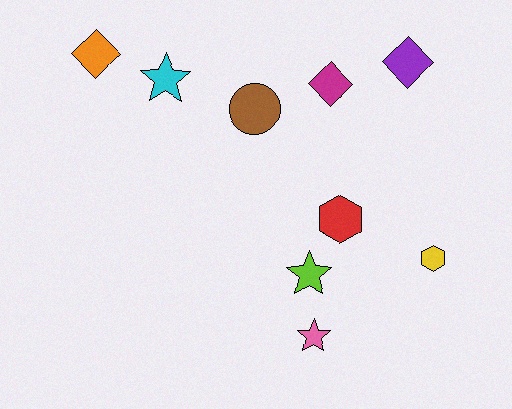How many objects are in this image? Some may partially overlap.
There are 9 objects.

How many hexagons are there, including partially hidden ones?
There are 2 hexagons.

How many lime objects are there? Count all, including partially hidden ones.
There is 1 lime object.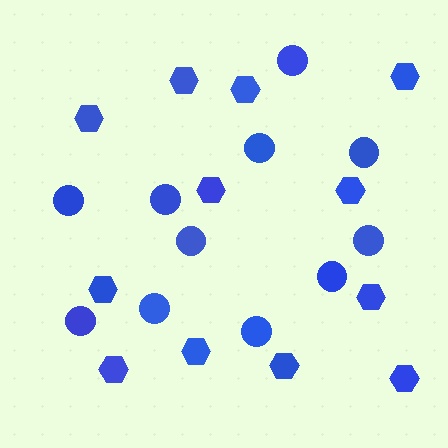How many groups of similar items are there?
There are 2 groups: one group of hexagons (12) and one group of circles (11).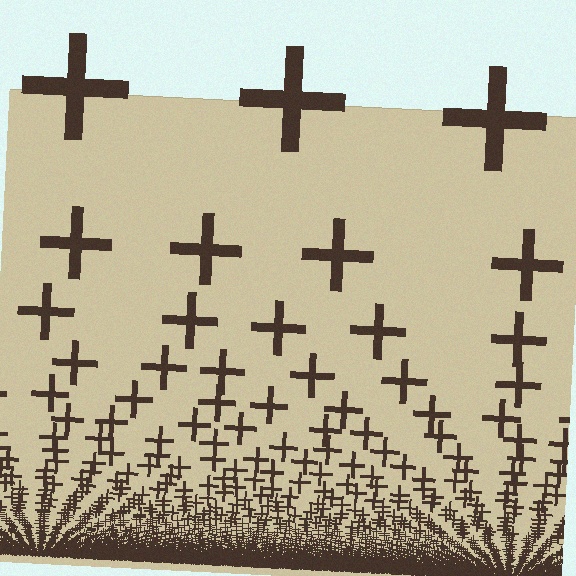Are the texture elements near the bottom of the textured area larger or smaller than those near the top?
Smaller. The gradient is inverted — elements near the bottom are smaller and denser.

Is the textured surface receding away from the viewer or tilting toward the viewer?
The surface appears to tilt toward the viewer. Texture elements get larger and sparser toward the top.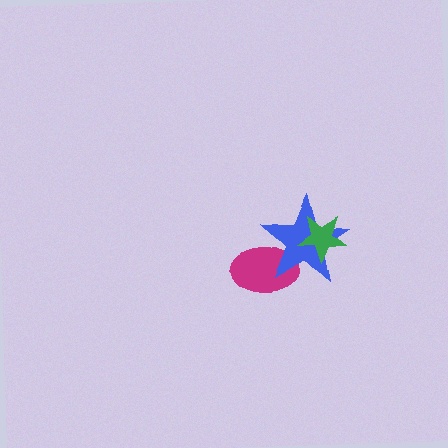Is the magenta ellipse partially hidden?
Yes, it is partially covered by another shape.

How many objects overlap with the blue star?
2 objects overlap with the blue star.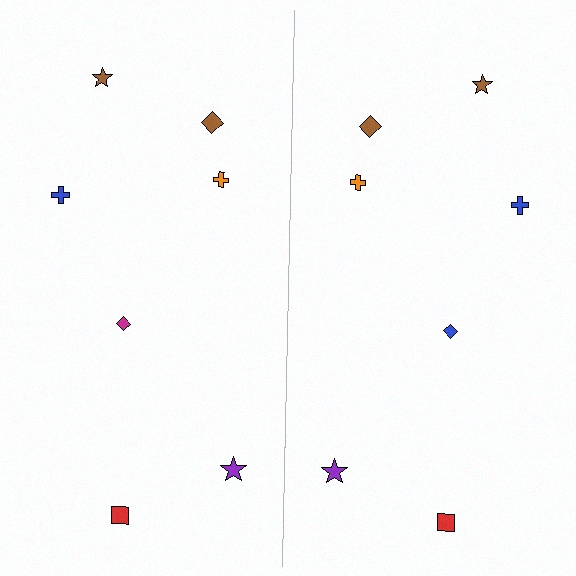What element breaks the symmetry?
The blue diamond on the right side breaks the symmetry — its mirror counterpart is magenta.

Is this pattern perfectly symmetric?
No, the pattern is not perfectly symmetric. The blue diamond on the right side breaks the symmetry — its mirror counterpart is magenta.